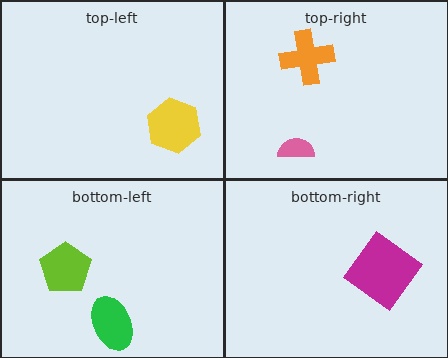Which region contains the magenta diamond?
The bottom-right region.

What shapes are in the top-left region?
The yellow hexagon.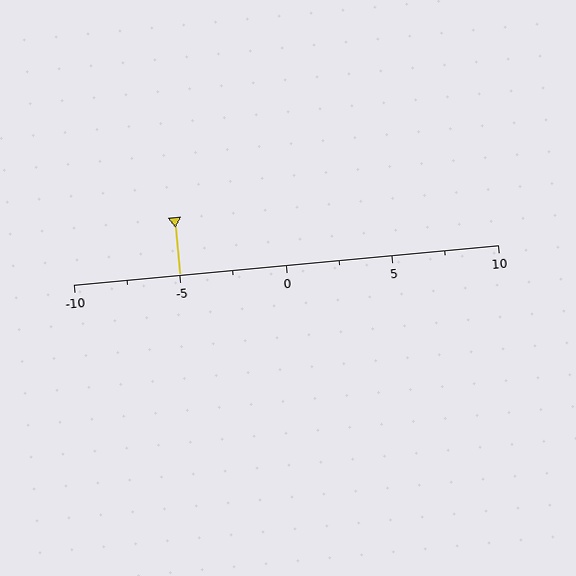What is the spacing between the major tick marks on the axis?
The major ticks are spaced 5 apart.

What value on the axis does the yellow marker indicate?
The marker indicates approximately -5.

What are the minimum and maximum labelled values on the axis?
The axis runs from -10 to 10.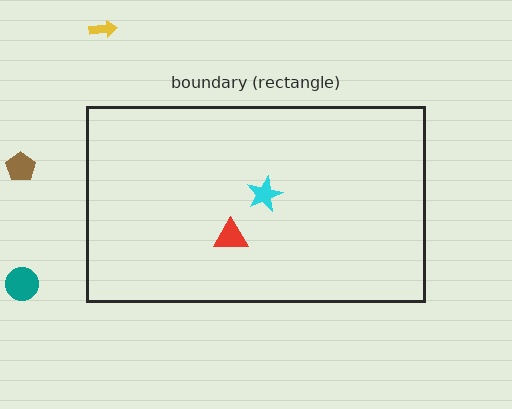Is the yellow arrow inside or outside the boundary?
Outside.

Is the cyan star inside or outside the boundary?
Inside.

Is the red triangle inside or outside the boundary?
Inside.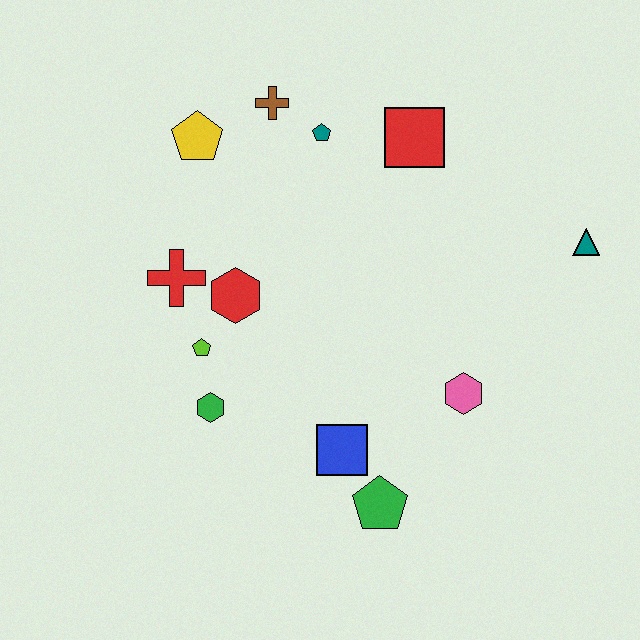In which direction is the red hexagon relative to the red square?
The red hexagon is to the left of the red square.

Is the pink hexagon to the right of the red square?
Yes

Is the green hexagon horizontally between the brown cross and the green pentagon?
No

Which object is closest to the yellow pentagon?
The brown cross is closest to the yellow pentagon.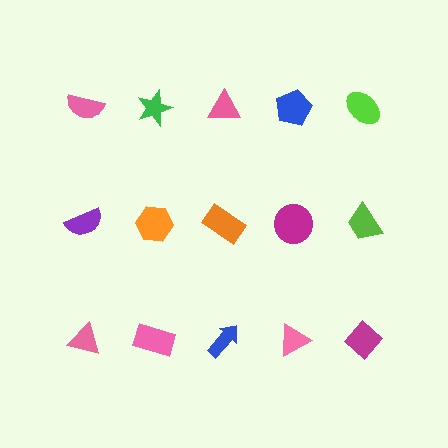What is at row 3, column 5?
A magenta diamond.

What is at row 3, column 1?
A pink triangle.